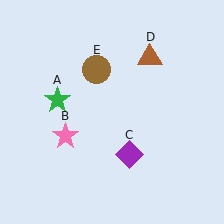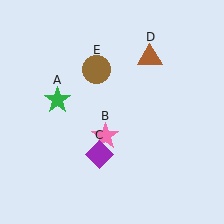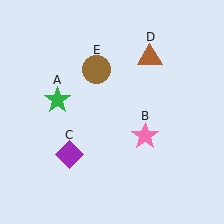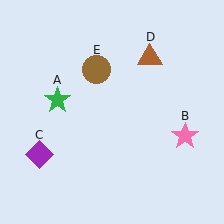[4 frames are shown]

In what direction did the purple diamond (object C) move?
The purple diamond (object C) moved left.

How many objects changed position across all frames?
2 objects changed position: pink star (object B), purple diamond (object C).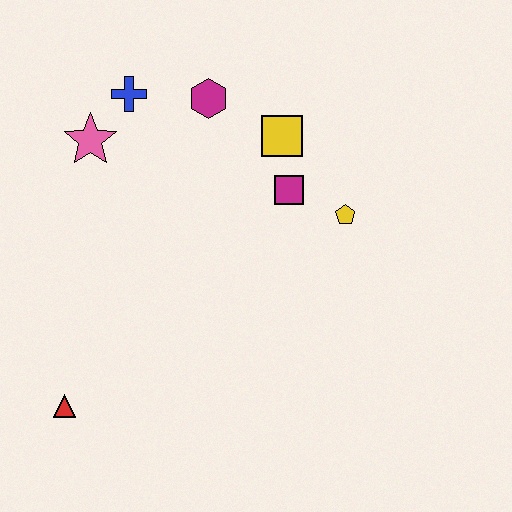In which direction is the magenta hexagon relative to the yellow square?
The magenta hexagon is to the left of the yellow square.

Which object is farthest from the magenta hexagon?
The red triangle is farthest from the magenta hexagon.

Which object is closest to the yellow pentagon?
The magenta square is closest to the yellow pentagon.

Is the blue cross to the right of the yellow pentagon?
No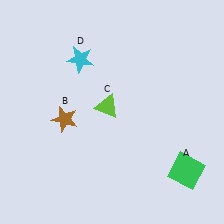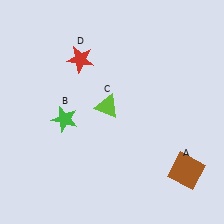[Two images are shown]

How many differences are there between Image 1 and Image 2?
There are 3 differences between the two images.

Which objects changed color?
A changed from green to brown. B changed from brown to green. D changed from cyan to red.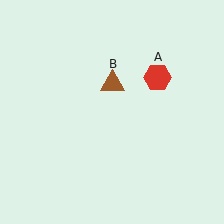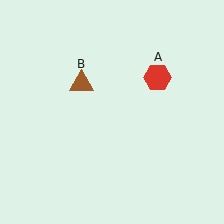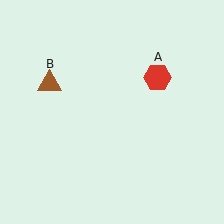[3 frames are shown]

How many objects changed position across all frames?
1 object changed position: brown triangle (object B).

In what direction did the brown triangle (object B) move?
The brown triangle (object B) moved left.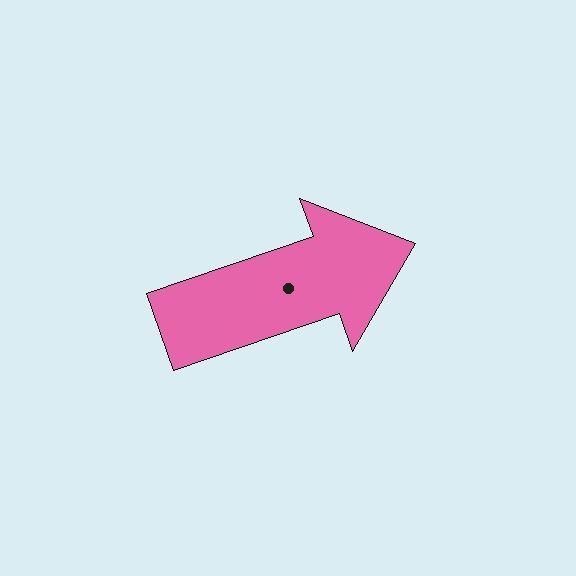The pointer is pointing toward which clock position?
Roughly 2 o'clock.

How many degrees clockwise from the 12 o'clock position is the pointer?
Approximately 71 degrees.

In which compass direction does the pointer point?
East.